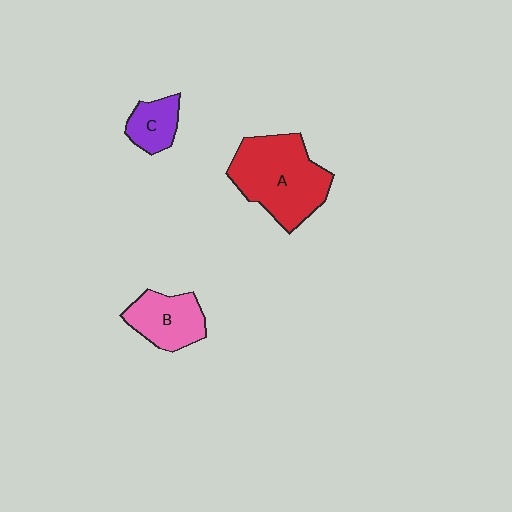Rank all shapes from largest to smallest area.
From largest to smallest: A (red), B (pink), C (purple).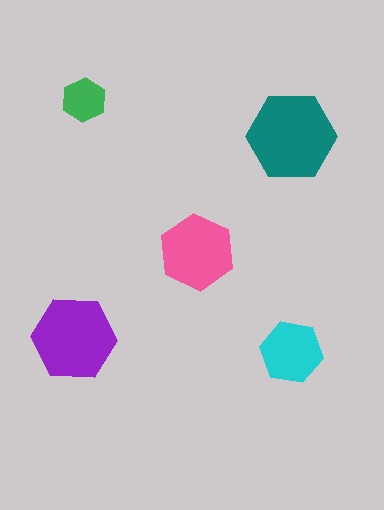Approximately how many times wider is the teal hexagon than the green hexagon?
About 2 times wider.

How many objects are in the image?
There are 5 objects in the image.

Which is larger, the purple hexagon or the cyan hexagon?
The purple one.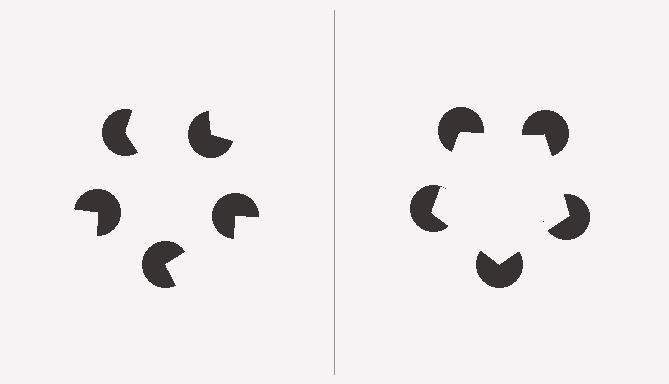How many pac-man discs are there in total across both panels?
10 — 5 on each side.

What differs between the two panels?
The pac-man discs are positioned identically on both sides; only the wedge orientations differ. On the right they align to a pentagon; on the left they are misaligned.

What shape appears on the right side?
An illusory pentagon.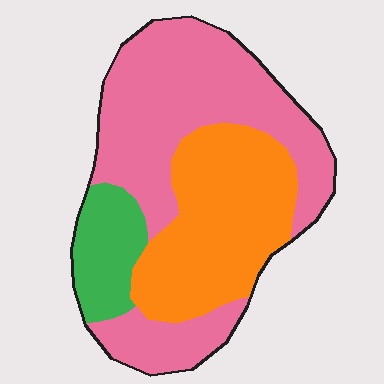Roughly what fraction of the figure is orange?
Orange takes up between a third and a half of the figure.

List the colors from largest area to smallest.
From largest to smallest: pink, orange, green.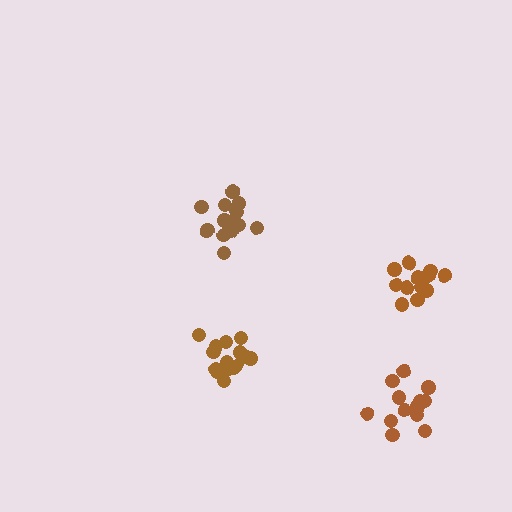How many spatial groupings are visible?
There are 4 spatial groupings.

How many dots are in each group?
Group 1: 13 dots, Group 2: 13 dots, Group 3: 13 dots, Group 4: 16 dots (55 total).